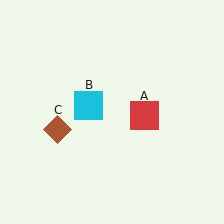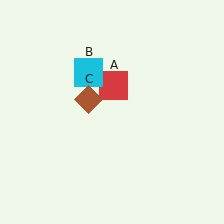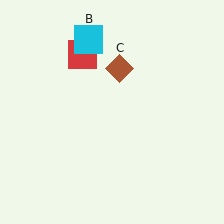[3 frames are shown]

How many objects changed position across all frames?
3 objects changed position: red square (object A), cyan square (object B), brown diamond (object C).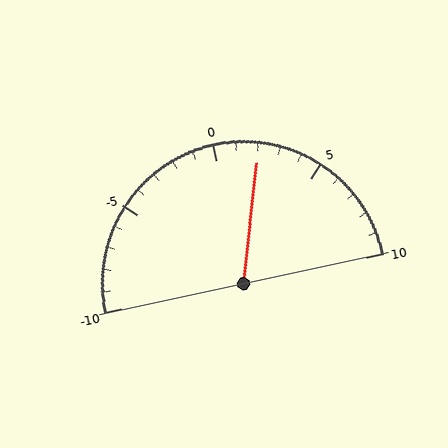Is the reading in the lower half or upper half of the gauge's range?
The reading is in the upper half of the range (-10 to 10).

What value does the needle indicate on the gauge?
The needle indicates approximately 2.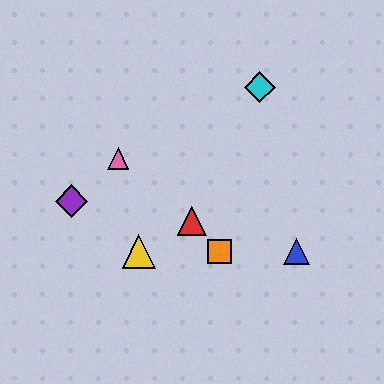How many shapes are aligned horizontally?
4 shapes (the blue triangle, the green triangle, the yellow triangle, the orange square) are aligned horizontally.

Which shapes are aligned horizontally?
The blue triangle, the green triangle, the yellow triangle, the orange square are aligned horizontally.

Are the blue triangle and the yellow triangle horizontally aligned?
Yes, both are at y≈252.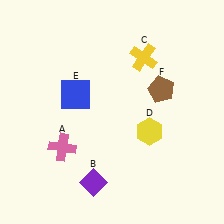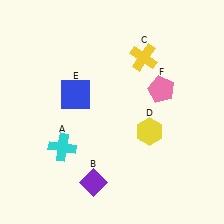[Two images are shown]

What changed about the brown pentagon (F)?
In Image 1, F is brown. In Image 2, it changed to pink.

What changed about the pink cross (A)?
In Image 1, A is pink. In Image 2, it changed to cyan.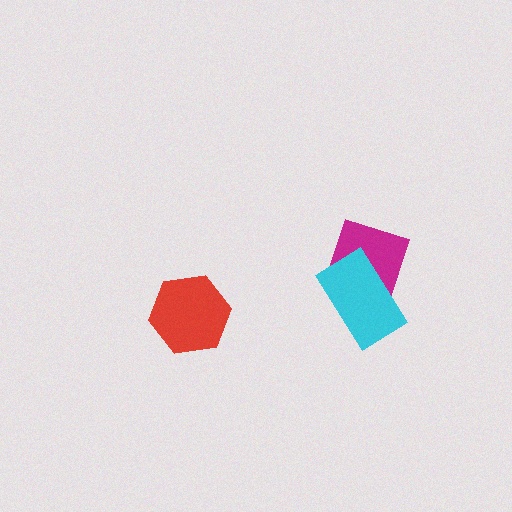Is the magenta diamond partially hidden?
Yes, it is partially covered by another shape.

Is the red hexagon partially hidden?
No, no other shape covers it.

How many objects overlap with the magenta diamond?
1 object overlaps with the magenta diamond.